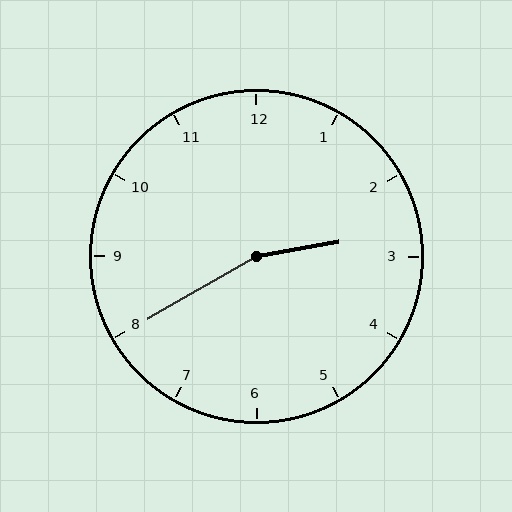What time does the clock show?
2:40.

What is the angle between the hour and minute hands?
Approximately 160 degrees.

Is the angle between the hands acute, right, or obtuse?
It is obtuse.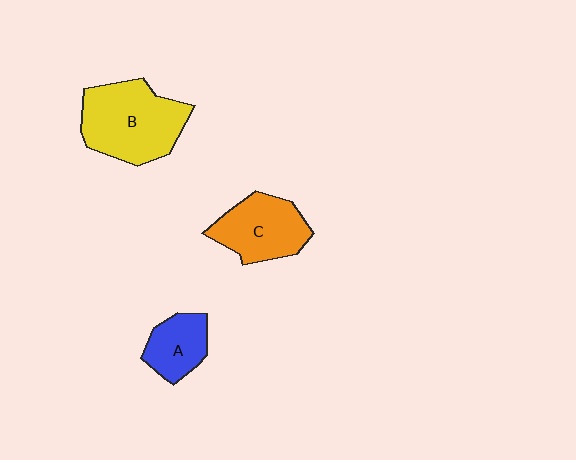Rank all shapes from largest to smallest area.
From largest to smallest: B (yellow), C (orange), A (blue).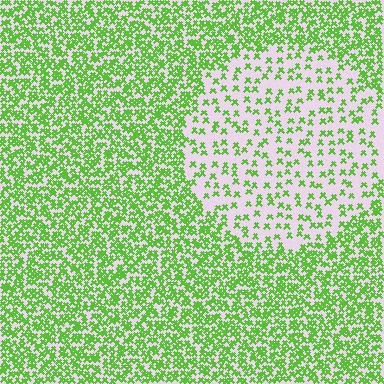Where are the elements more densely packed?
The elements are more densely packed outside the circle boundary.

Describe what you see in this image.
The image contains small lime elements arranged at two different densities. A circle-shaped region is visible where the elements are less densely packed than the surrounding area.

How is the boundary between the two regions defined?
The boundary is defined by a change in element density (approximately 2.7x ratio). All elements are the same color, size, and shape.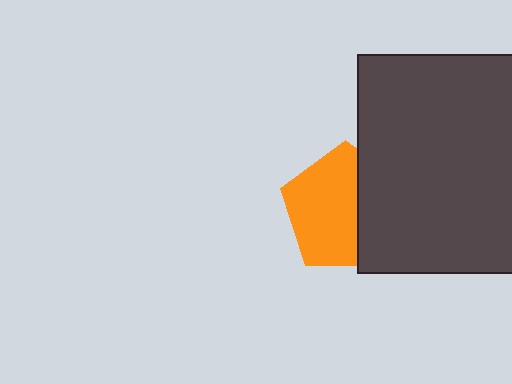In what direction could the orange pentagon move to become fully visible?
The orange pentagon could move left. That would shift it out from behind the dark gray rectangle entirely.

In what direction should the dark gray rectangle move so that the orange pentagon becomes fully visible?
The dark gray rectangle should move right. That is the shortest direction to clear the overlap and leave the orange pentagon fully visible.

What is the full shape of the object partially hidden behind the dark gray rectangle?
The partially hidden object is an orange pentagon.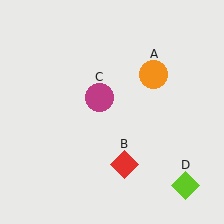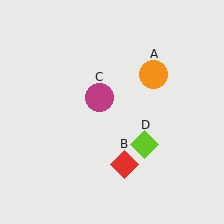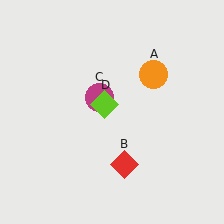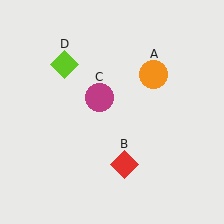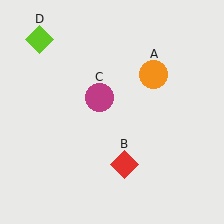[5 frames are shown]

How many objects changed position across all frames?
1 object changed position: lime diamond (object D).